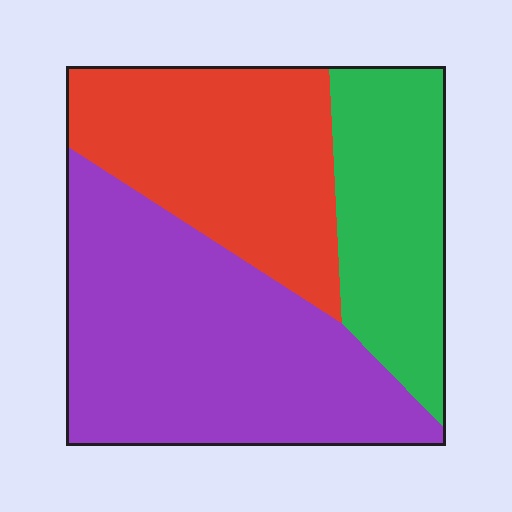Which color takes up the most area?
Purple, at roughly 45%.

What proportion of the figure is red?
Red takes up about one third (1/3) of the figure.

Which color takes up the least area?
Green, at roughly 25%.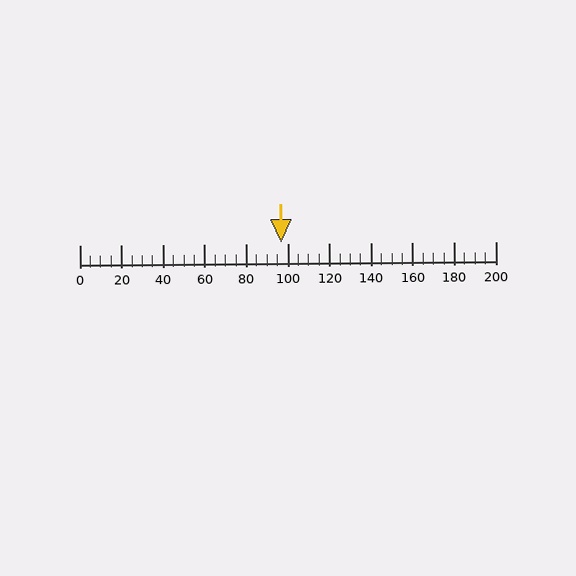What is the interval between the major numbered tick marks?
The major tick marks are spaced 20 units apart.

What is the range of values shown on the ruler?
The ruler shows values from 0 to 200.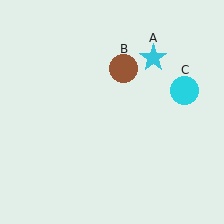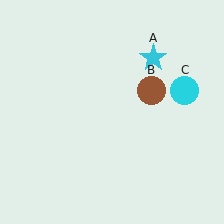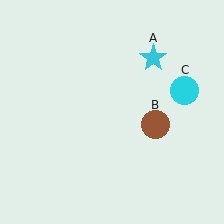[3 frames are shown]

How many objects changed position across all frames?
1 object changed position: brown circle (object B).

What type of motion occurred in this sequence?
The brown circle (object B) rotated clockwise around the center of the scene.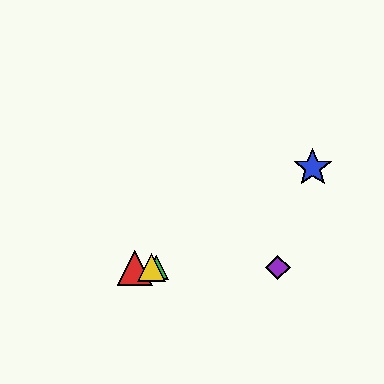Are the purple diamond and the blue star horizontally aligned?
No, the purple diamond is at y≈268 and the blue star is at y≈168.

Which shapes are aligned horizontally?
The red triangle, the green triangle, the yellow triangle, the purple diamond are aligned horizontally.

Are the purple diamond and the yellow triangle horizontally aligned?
Yes, both are at y≈268.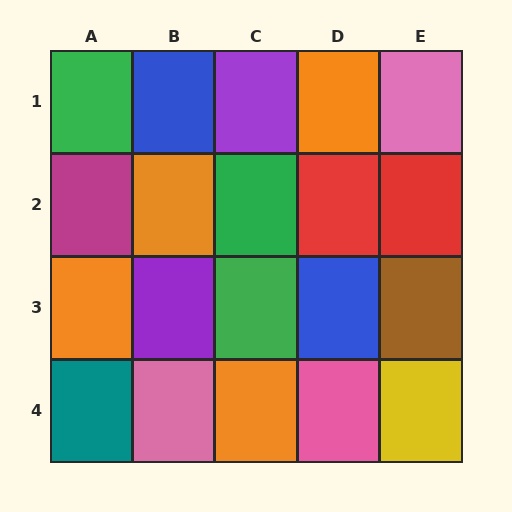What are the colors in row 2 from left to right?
Magenta, orange, green, red, red.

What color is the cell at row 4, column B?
Pink.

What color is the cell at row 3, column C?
Green.